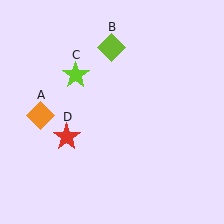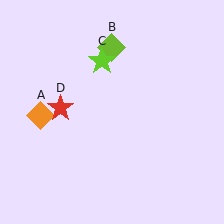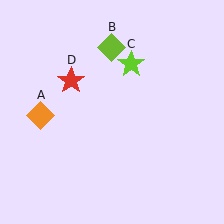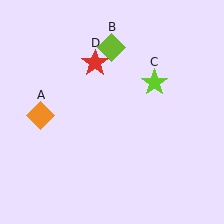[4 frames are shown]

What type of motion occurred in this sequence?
The lime star (object C), red star (object D) rotated clockwise around the center of the scene.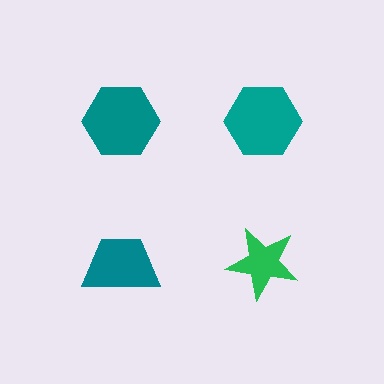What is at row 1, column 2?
A teal hexagon.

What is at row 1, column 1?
A teal hexagon.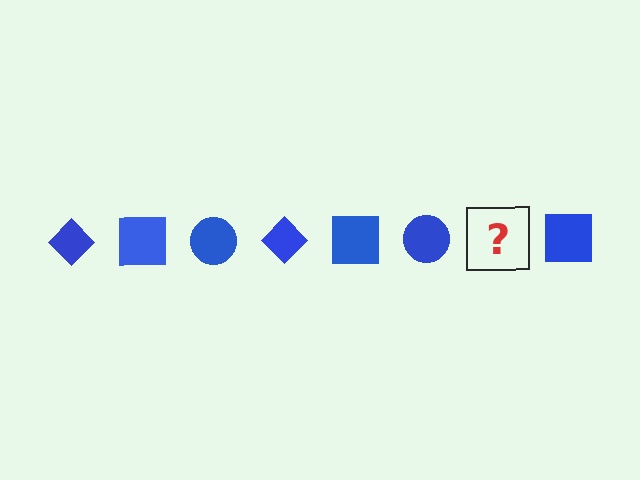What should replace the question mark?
The question mark should be replaced with a blue diamond.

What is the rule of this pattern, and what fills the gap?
The rule is that the pattern cycles through diamond, square, circle shapes in blue. The gap should be filled with a blue diamond.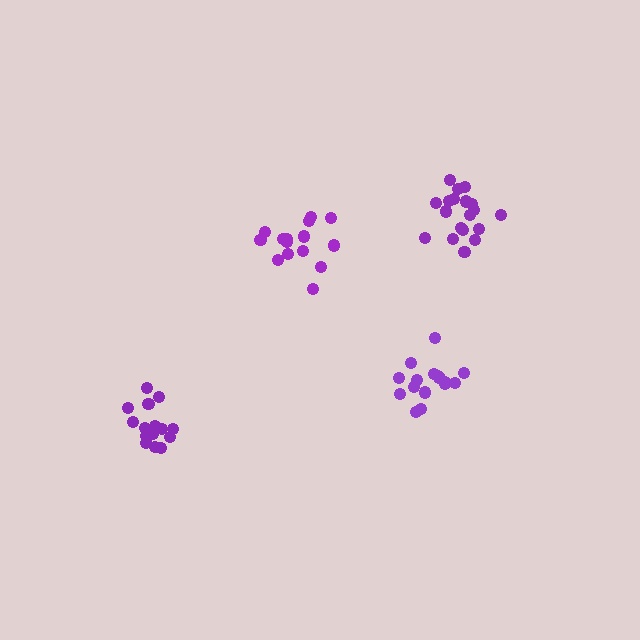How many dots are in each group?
Group 1: 16 dots, Group 2: 16 dots, Group 3: 15 dots, Group 4: 19 dots (66 total).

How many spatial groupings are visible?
There are 4 spatial groupings.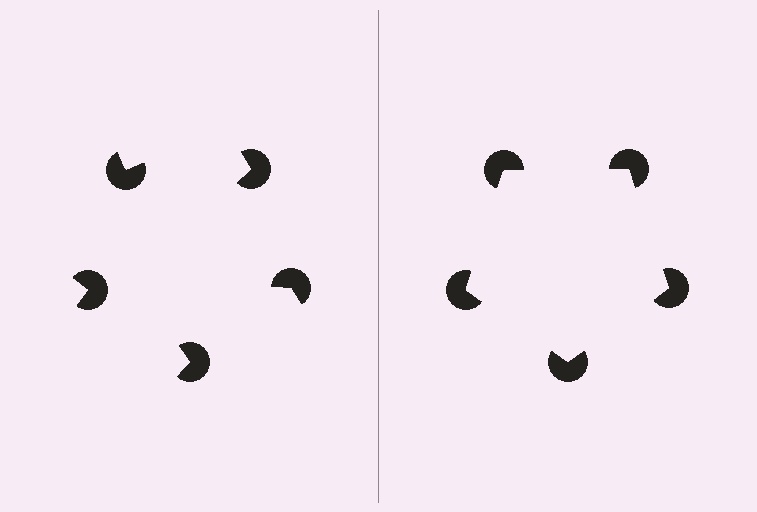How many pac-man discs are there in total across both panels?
10 — 5 on each side.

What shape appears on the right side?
An illusory pentagon.